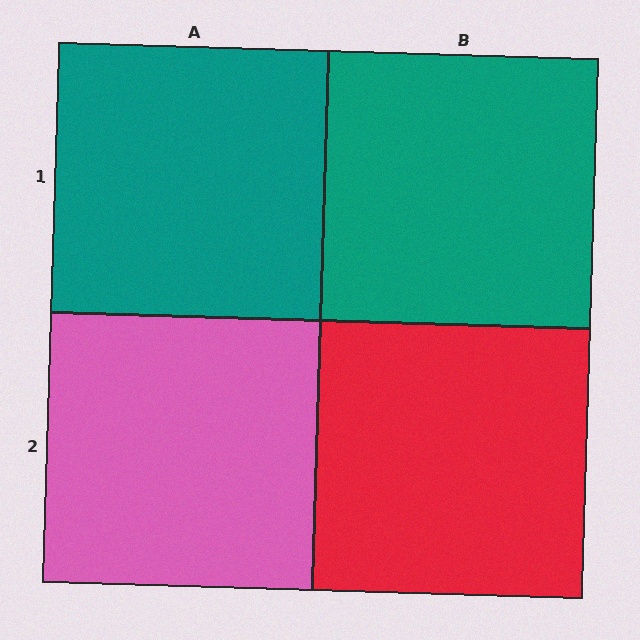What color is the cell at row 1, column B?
Teal.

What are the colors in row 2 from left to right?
Pink, red.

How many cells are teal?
2 cells are teal.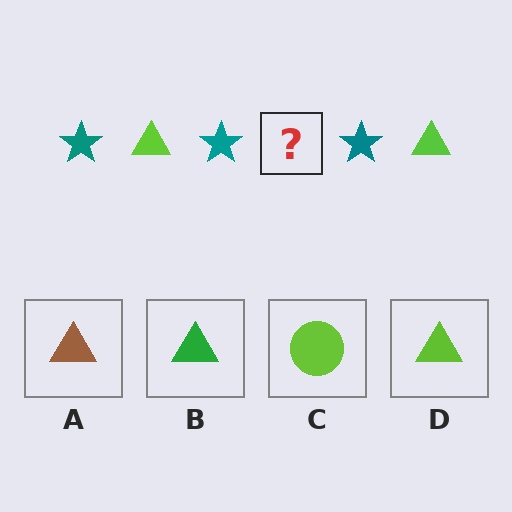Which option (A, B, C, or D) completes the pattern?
D.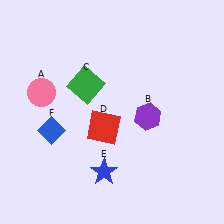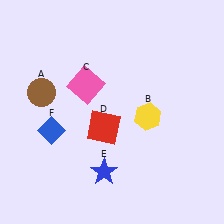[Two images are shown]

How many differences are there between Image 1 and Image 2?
There are 3 differences between the two images.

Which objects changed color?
A changed from pink to brown. B changed from purple to yellow. C changed from green to pink.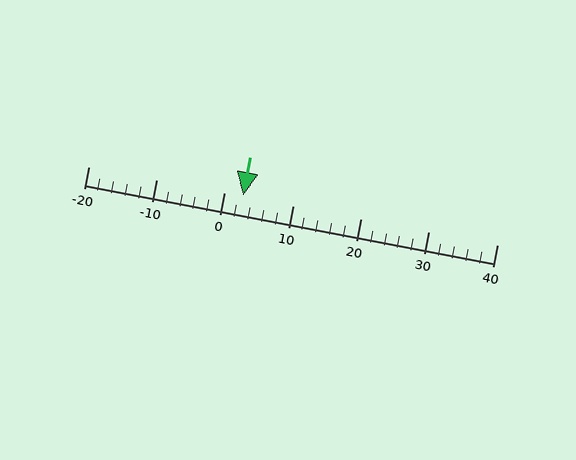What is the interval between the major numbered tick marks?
The major tick marks are spaced 10 units apart.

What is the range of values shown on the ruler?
The ruler shows values from -20 to 40.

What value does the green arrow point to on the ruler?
The green arrow points to approximately 3.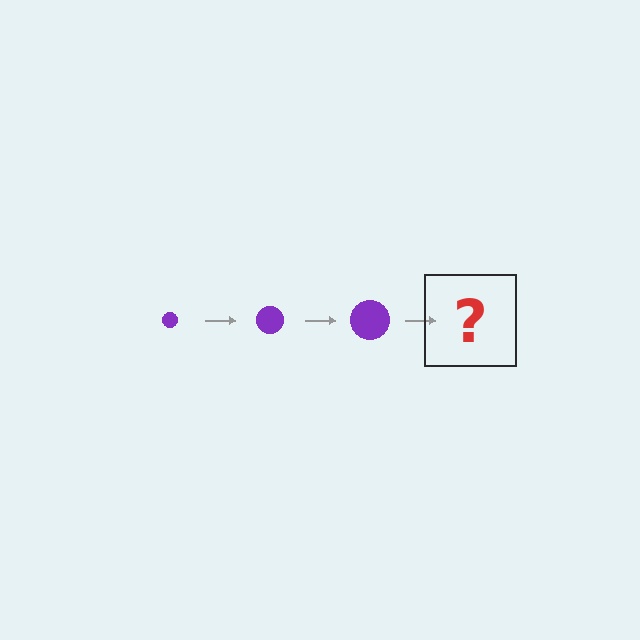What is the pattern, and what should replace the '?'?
The pattern is that the circle gets progressively larger each step. The '?' should be a purple circle, larger than the previous one.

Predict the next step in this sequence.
The next step is a purple circle, larger than the previous one.